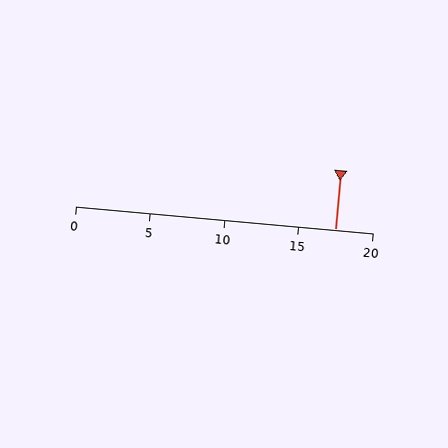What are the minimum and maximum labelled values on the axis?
The axis runs from 0 to 20.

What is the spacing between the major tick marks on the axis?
The major ticks are spaced 5 apart.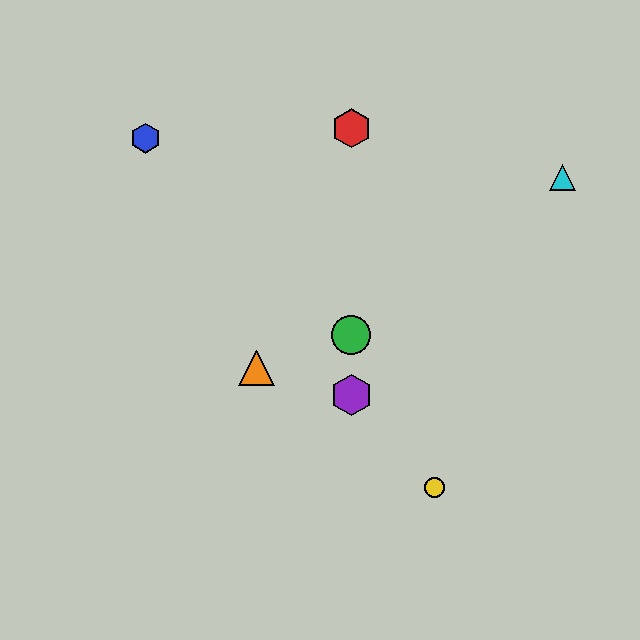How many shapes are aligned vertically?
3 shapes (the red hexagon, the green circle, the purple hexagon) are aligned vertically.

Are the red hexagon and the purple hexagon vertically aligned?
Yes, both are at x≈351.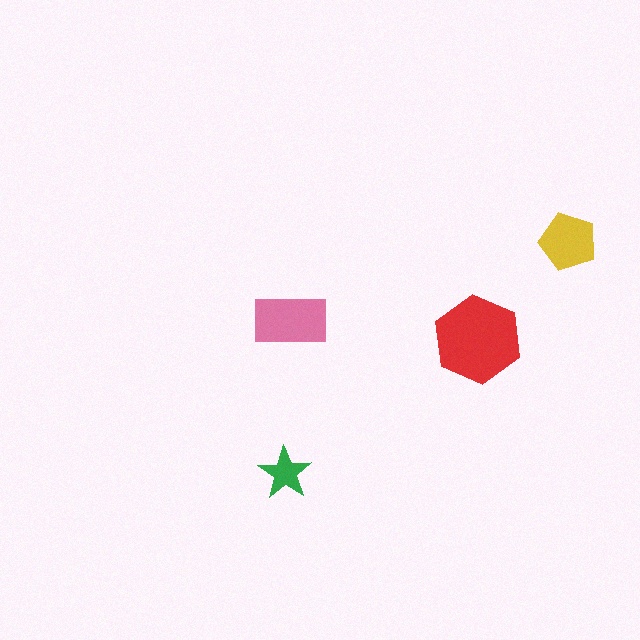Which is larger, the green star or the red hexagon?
The red hexagon.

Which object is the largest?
The red hexagon.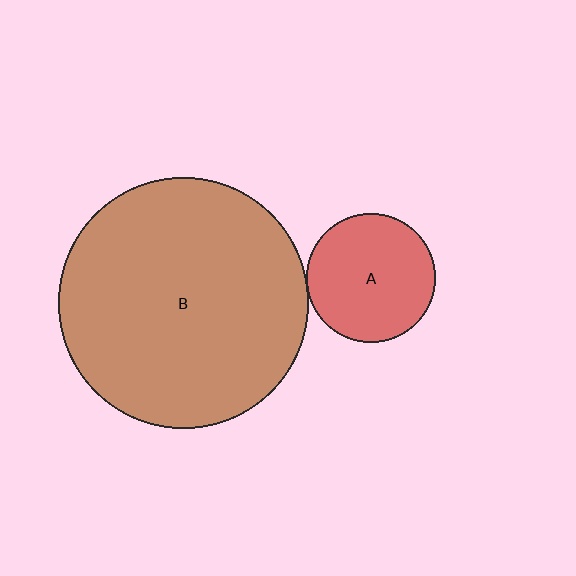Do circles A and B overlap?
Yes.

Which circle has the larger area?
Circle B (brown).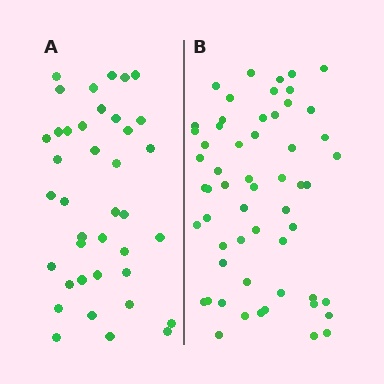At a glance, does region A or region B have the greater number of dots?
Region B (the right region) has more dots.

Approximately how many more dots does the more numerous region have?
Region B has approximately 20 more dots than region A.